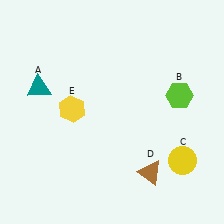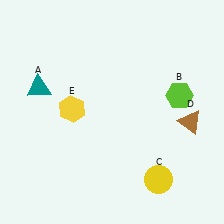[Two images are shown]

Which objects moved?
The objects that moved are: the yellow circle (C), the brown triangle (D).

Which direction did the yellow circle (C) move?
The yellow circle (C) moved left.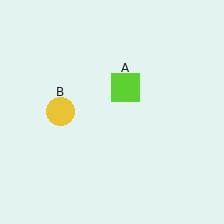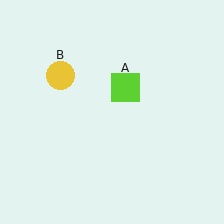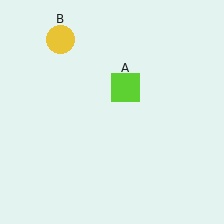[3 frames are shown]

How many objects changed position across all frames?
1 object changed position: yellow circle (object B).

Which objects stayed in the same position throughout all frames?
Lime square (object A) remained stationary.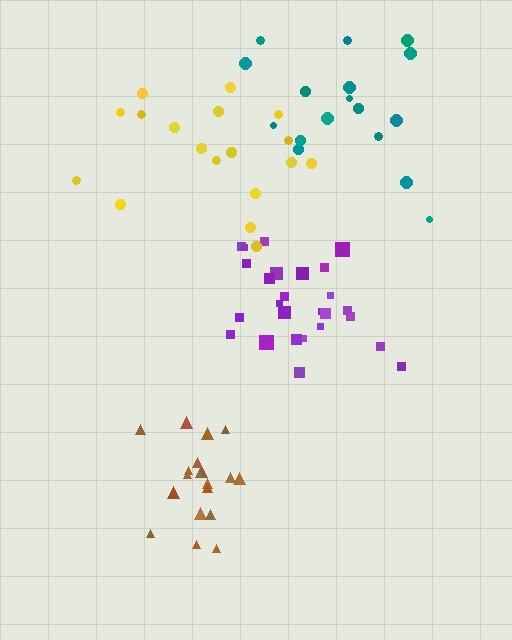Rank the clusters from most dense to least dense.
brown, purple, teal, yellow.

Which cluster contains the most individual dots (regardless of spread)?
Purple (26).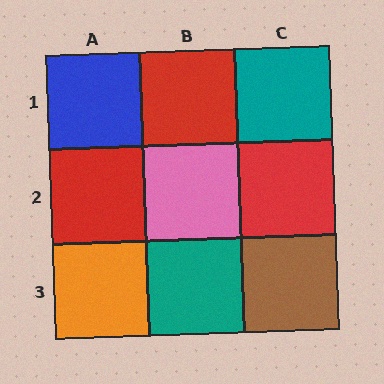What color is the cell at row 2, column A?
Red.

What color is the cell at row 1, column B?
Red.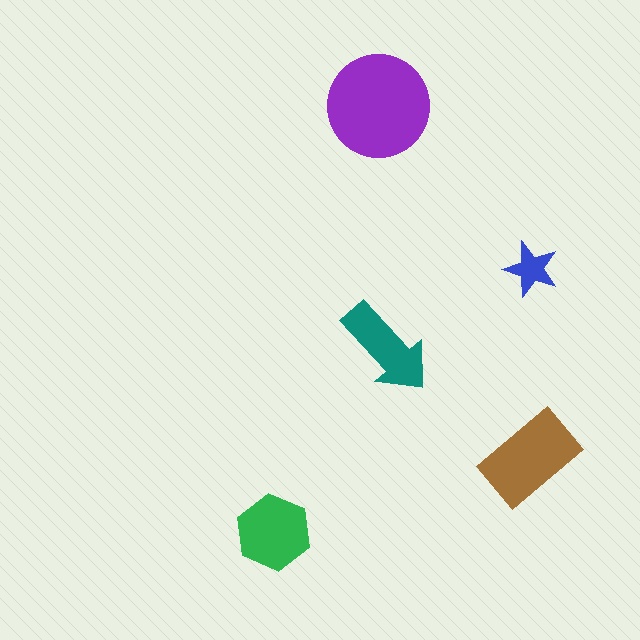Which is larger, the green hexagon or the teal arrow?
The green hexagon.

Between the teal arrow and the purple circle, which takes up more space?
The purple circle.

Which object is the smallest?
The blue star.